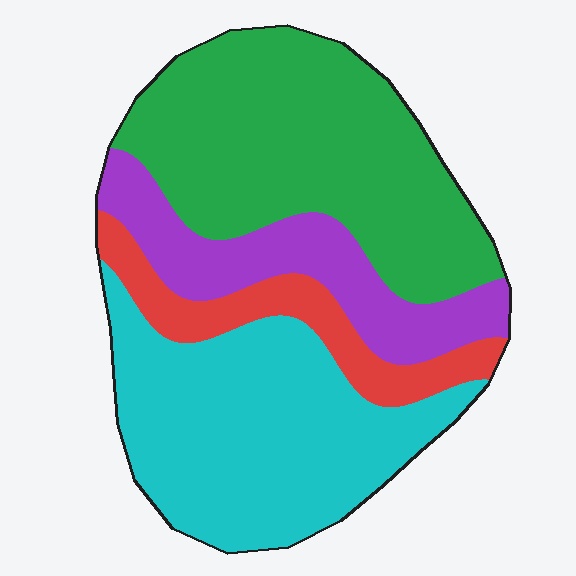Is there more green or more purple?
Green.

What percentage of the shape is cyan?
Cyan covers 34% of the shape.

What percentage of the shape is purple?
Purple covers about 15% of the shape.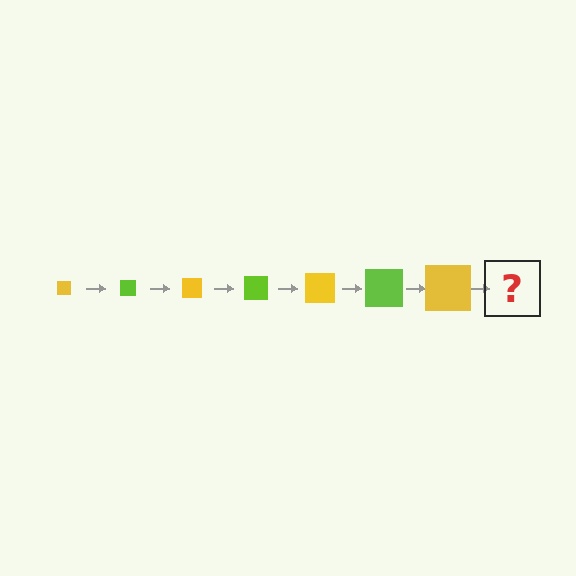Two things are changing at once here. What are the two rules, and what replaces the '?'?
The two rules are that the square grows larger each step and the color cycles through yellow and lime. The '?' should be a lime square, larger than the previous one.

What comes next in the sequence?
The next element should be a lime square, larger than the previous one.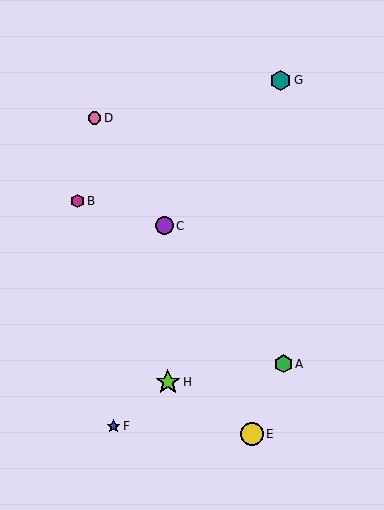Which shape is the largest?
The lime star (labeled H) is the largest.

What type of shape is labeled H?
Shape H is a lime star.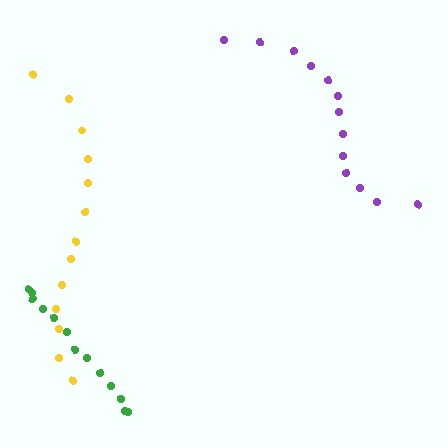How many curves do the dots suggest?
There are 3 distinct paths.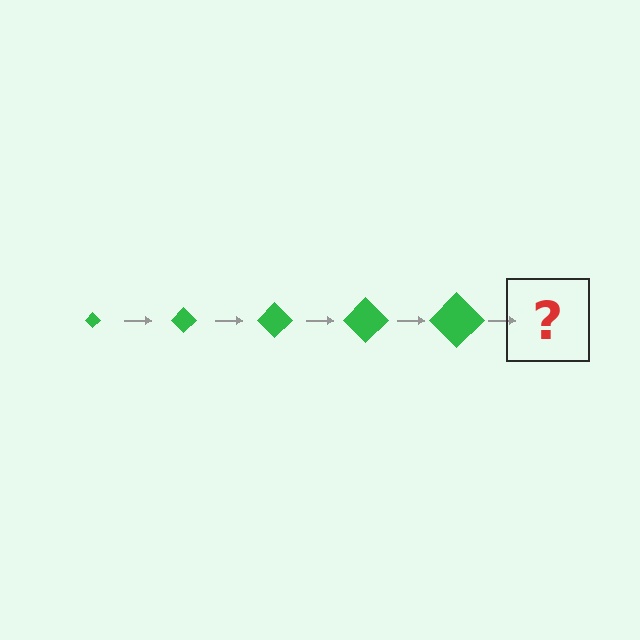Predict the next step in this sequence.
The next step is a green diamond, larger than the previous one.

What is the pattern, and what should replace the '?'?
The pattern is that the diamond gets progressively larger each step. The '?' should be a green diamond, larger than the previous one.